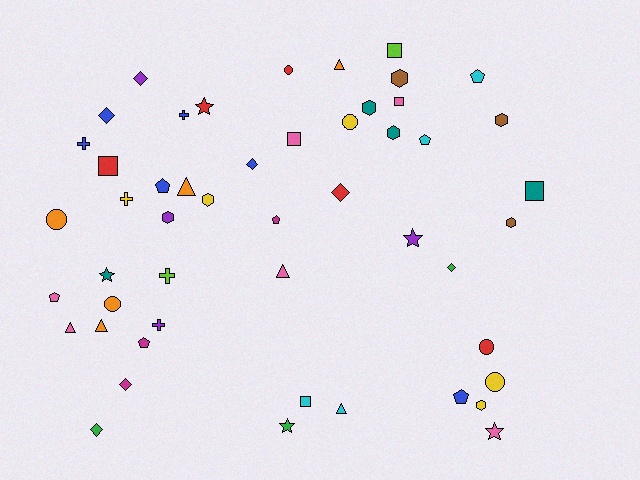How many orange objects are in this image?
There are 5 orange objects.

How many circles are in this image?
There are 6 circles.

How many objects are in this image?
There are 50 objects.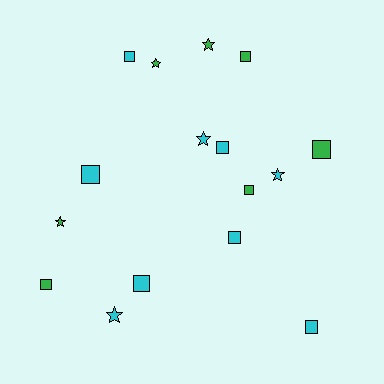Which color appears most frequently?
Cyan, with 9 objects.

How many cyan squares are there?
There are 6 cyan squares.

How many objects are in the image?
There are 16 objects.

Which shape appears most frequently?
Square, with 10 objects.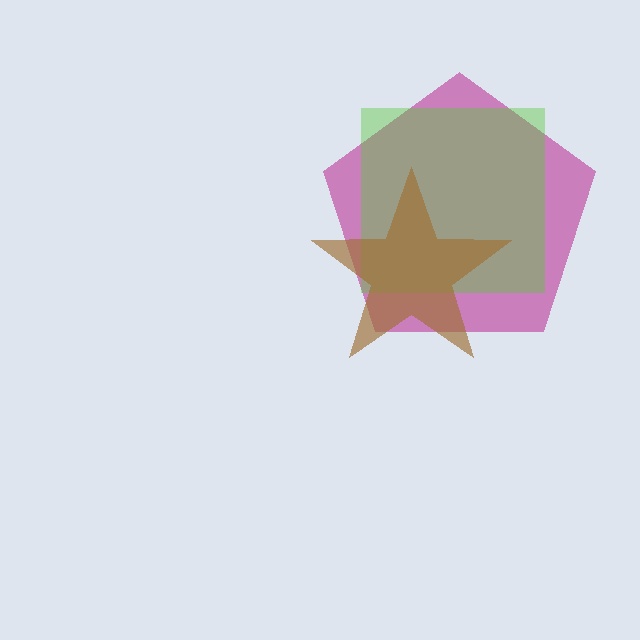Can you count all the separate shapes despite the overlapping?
Yes, there are 3 separate shapes.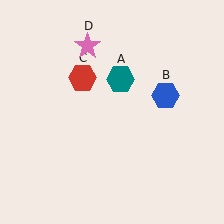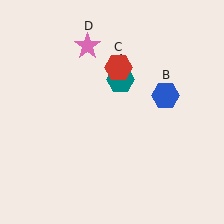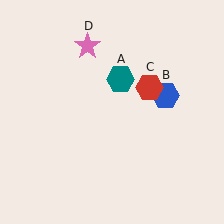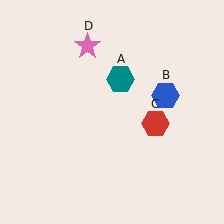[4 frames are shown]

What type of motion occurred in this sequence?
The red hexagon (object C) rotated clockwise around the center of the scene.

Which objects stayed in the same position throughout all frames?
Teal hexagon (object A) and blue hexagon (object B) and pink star (object D) remained stationary.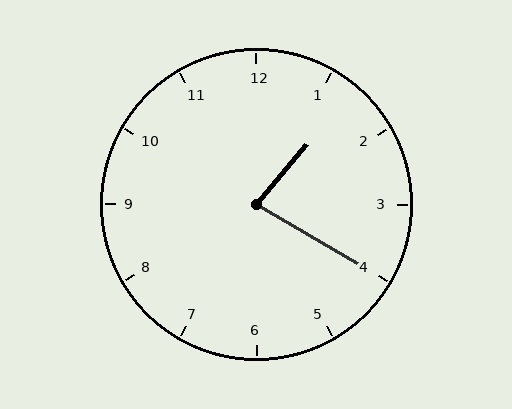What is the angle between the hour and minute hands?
Approximately 80 degrees.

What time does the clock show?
1:20.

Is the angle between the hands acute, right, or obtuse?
It is acute.